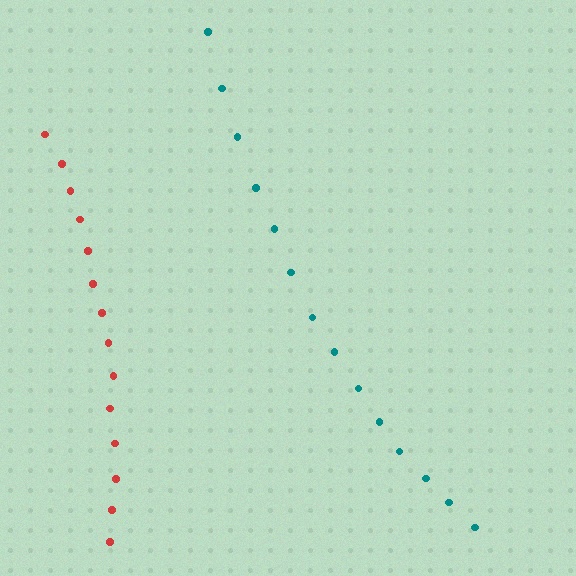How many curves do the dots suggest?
There are 2 distinct paths.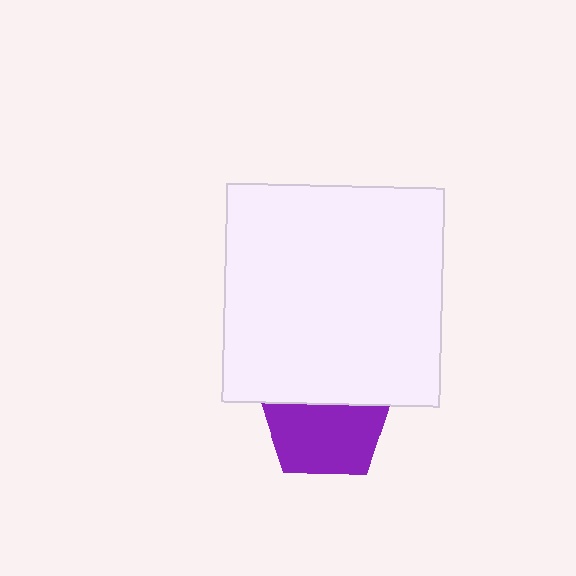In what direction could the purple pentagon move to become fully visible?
The purple pentagon could move down. That would shift it out from behind the white square entirely.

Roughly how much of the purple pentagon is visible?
About half of it is visible (roughly 62%).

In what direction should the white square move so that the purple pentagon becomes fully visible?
The white square should move up. That is the shortest direction to clear the overlap and leave the purple pentagon fully visible.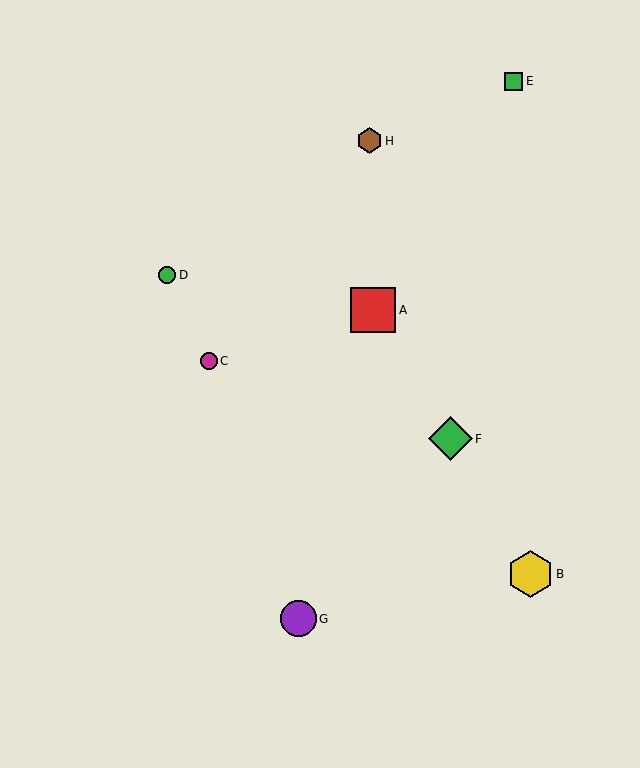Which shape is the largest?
The yellow hexagon (labeled B) is the largest.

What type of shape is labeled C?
Shape C is a magenta circle.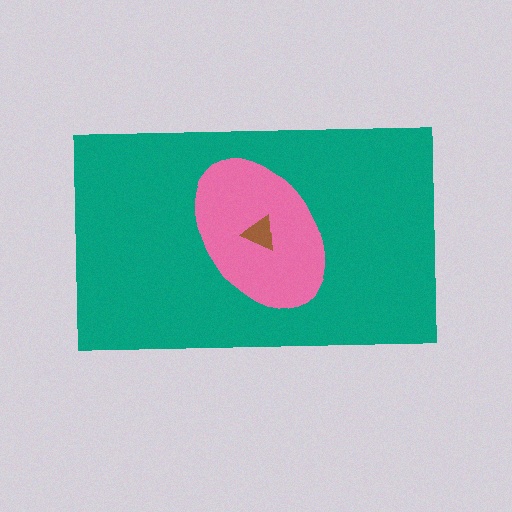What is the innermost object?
The brown triangle.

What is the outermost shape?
The teal rectangle.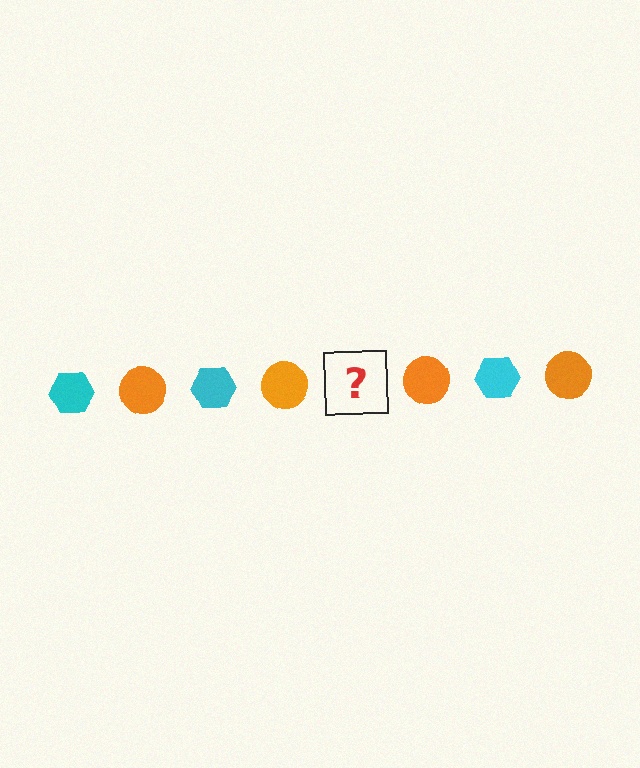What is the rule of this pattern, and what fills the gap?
The rule is that the pattern alternates between cyan hexagon and orange circle. The gap should be filled with a cyan hexagon.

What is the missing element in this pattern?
The missing element is a cyan hexagon.